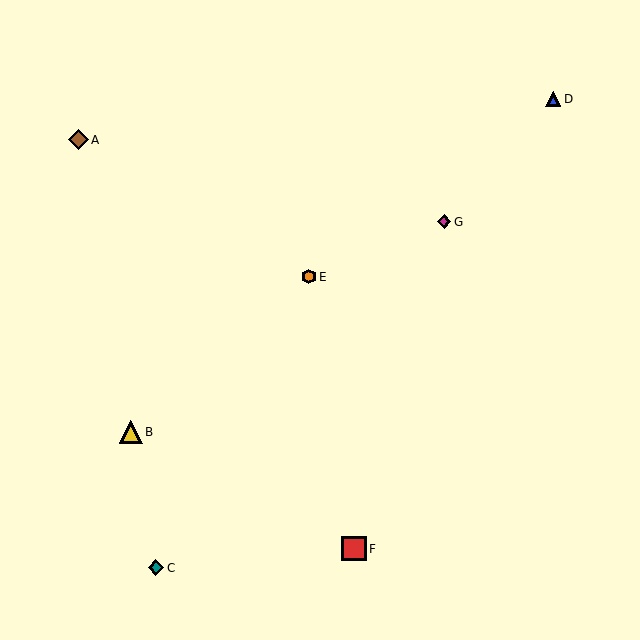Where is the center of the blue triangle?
The center of the blue triangle is at (553, 99).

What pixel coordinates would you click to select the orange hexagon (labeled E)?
Click at (309, 277) to select the orange hexagon E.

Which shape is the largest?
The red square (labeled F) is the largest.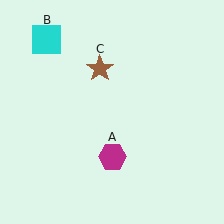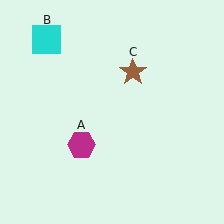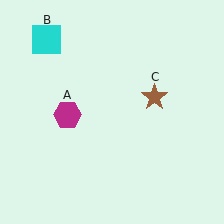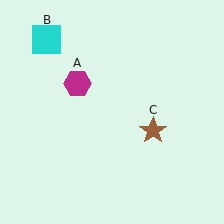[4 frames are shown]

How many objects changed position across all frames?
2 objects changed position: magenta hexagon (object A), brown star (object C).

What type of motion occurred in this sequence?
The magenta hexagon (object A), brown star (object C) rotated clockwise around the center of the scene.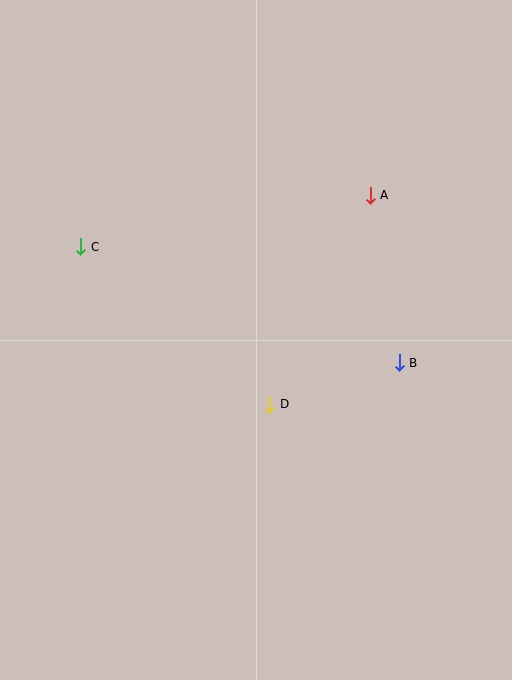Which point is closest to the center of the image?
Point D at (270, 404) is closest to the center.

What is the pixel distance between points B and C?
The distance between B and C is 339 pixels.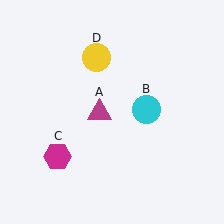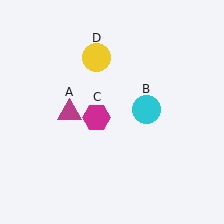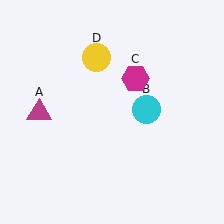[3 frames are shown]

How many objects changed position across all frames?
2 objects changed position: magenta triangle (object A), magenta hexagon (object C).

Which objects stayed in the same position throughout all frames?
Cyan circle (object B) and yellow circle (object D) remained stationary.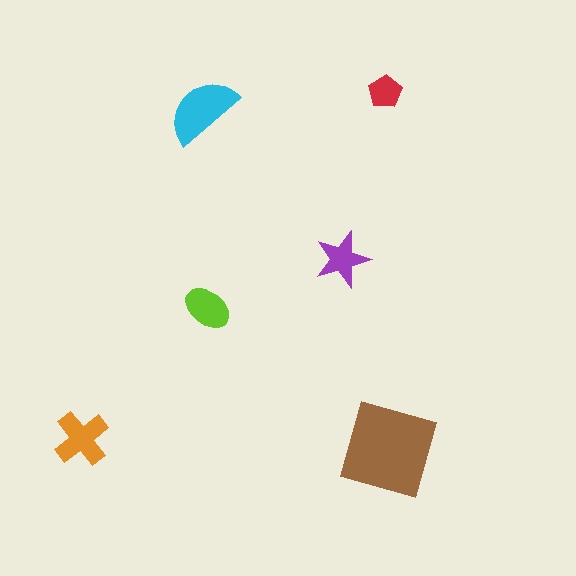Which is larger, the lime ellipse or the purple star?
The lime ellipse.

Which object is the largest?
The brown diamond.